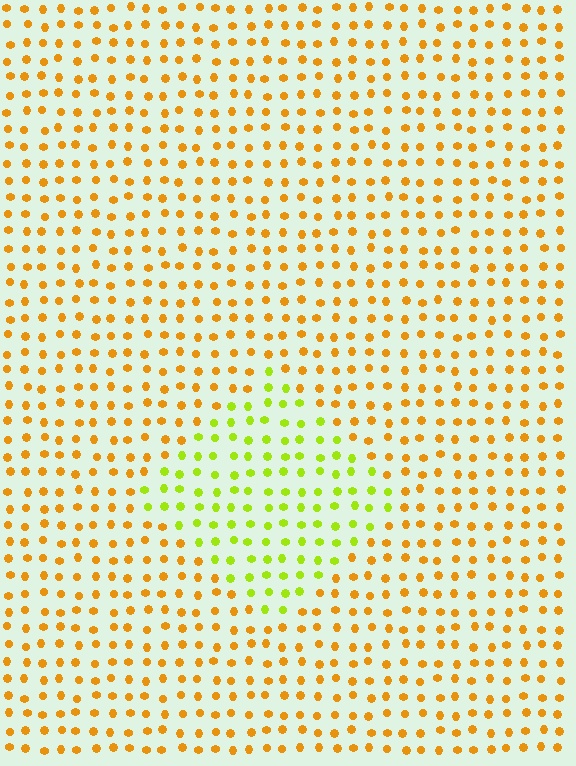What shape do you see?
I see a diamond.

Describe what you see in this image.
The image is filled with small orange elements in a uniform arrangement. A diamond-shaped region is visible where the elements are tinted to a slightly different hue, forming a subtle color boundary.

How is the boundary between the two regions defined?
The boundary is defined purely by a slight shift in hue (about 44 degrees). Spacing, size, and orientation are identical on both sides.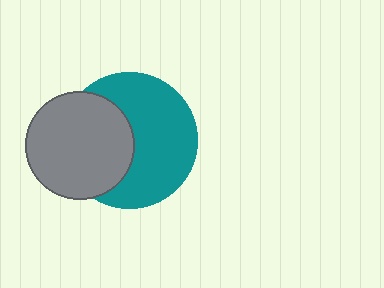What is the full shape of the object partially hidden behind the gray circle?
The partially hidden object is a teal circle.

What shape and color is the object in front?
The object in front is a gray circle.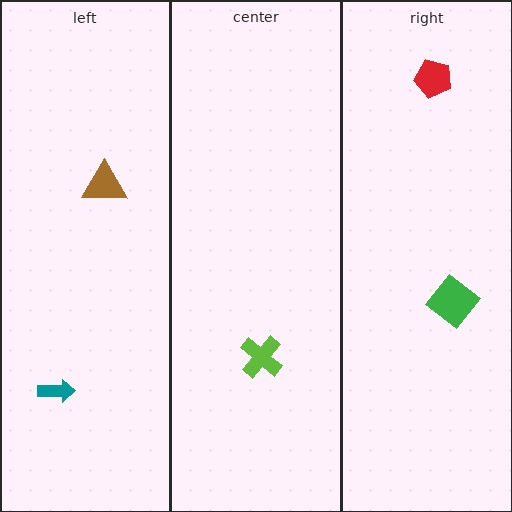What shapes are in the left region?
The brown triangle, the teal arrow.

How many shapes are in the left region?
2.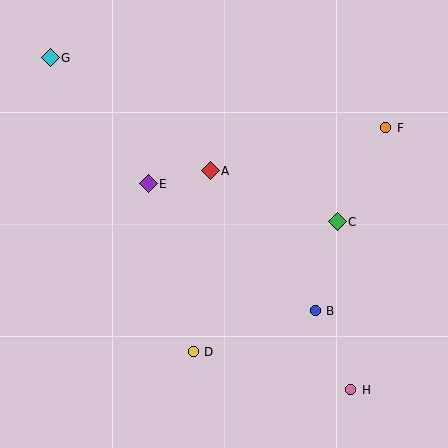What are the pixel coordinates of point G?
Point G is at (50, 58).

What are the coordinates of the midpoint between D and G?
The midpoint between D and G is at (122, 205).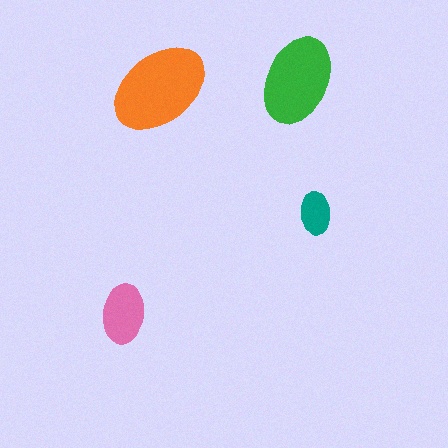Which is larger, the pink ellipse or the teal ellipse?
The pink one.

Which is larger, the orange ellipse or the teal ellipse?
The orange one.